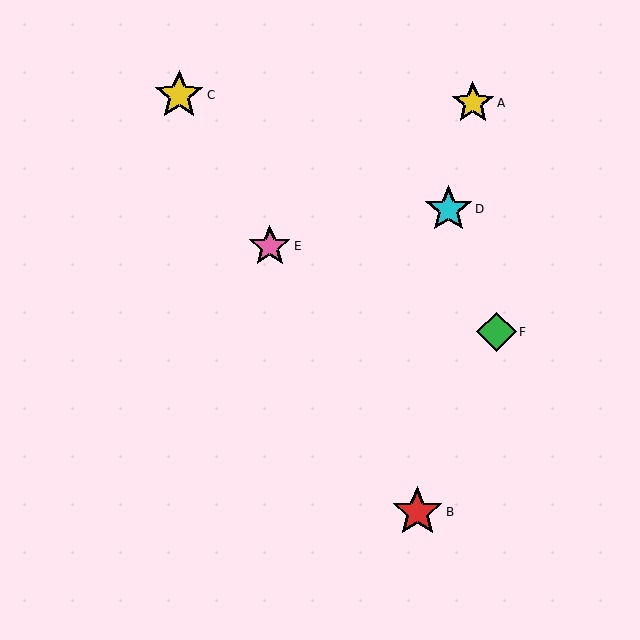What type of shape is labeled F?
Shape F is a green diamond.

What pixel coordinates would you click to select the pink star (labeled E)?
Click at (270, 246) to select the pink star E.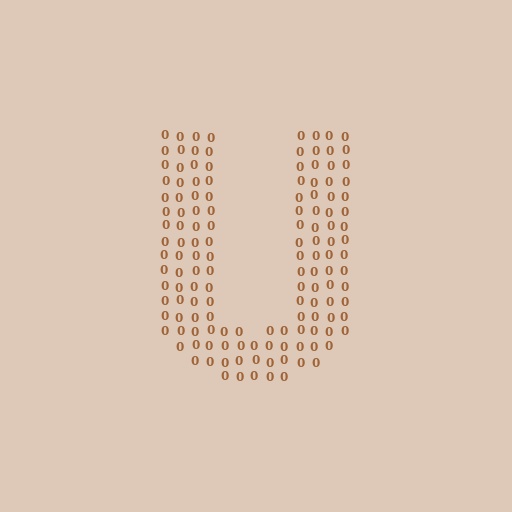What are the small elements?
The small elements are digit 0's.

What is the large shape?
The large shape is the letter U.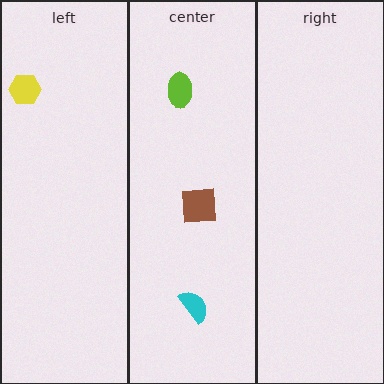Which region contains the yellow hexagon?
The left region.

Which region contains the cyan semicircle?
The center region.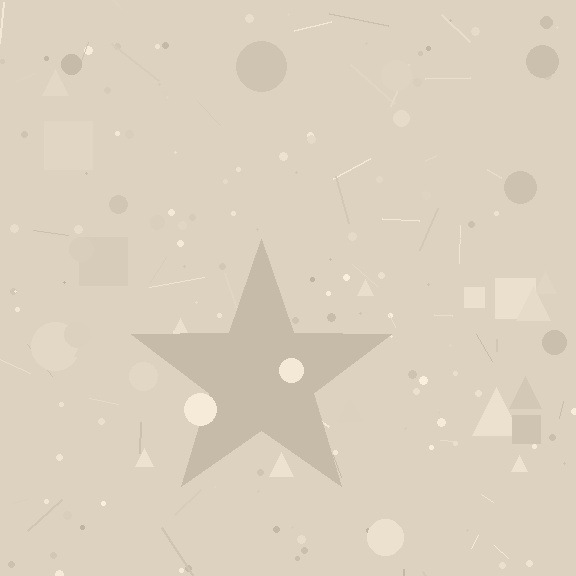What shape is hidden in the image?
A star is hidden in the image.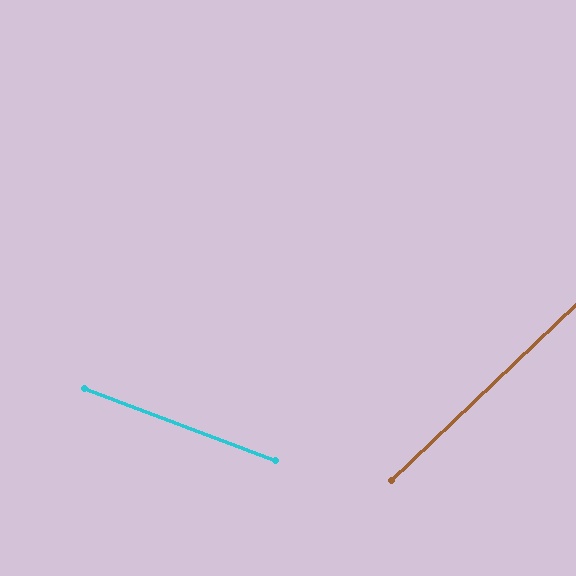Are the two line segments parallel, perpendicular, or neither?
Neither parallel nor perpendicular — they differ by about 65°.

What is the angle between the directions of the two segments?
Approximately 65 degrees.